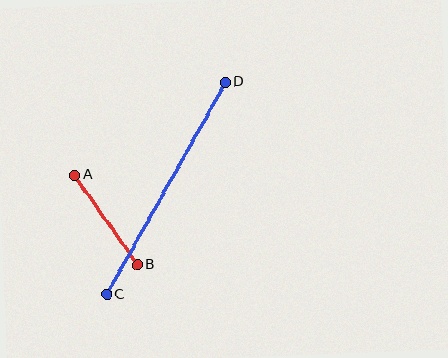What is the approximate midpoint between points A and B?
The midpoint is at approximately (106, 220) pixels.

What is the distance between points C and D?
The distance is approximately 244 pixels.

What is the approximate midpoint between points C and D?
The midpoint is at approximately (166, 188) pixels.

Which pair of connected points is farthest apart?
Points C and D are farthest apart.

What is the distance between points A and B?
The distance is approximately 109 pixels.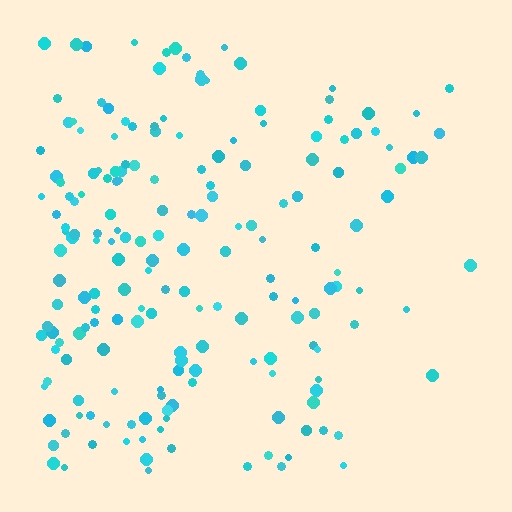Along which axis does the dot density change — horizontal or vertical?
Horizontal.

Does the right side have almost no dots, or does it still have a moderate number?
Still a moderate number, just noticeably fewer than the left.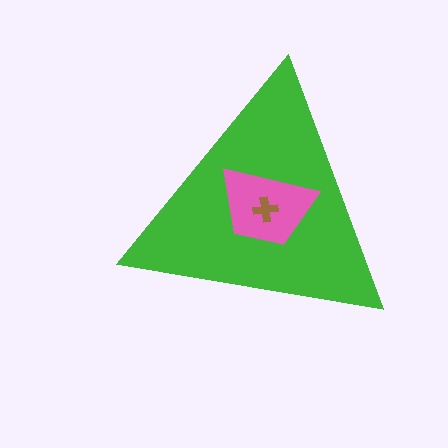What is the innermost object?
The brown cross.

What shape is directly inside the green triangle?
The pink trapezoid.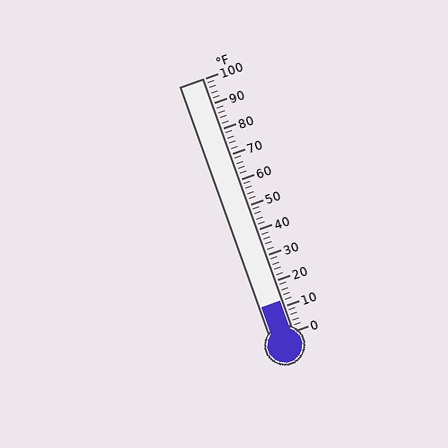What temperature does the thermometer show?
The thermometer shows approximately 12°F.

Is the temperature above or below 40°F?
The temperature is below 40°F.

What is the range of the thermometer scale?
The thermometer scale ranges from 0°F to 100°F.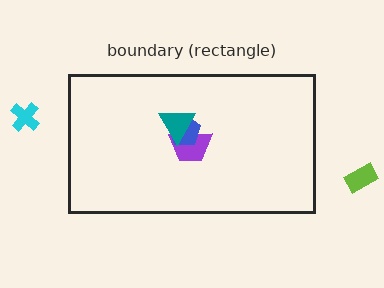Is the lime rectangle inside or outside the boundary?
Outside.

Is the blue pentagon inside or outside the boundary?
Inside.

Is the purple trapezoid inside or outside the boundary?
Inside.